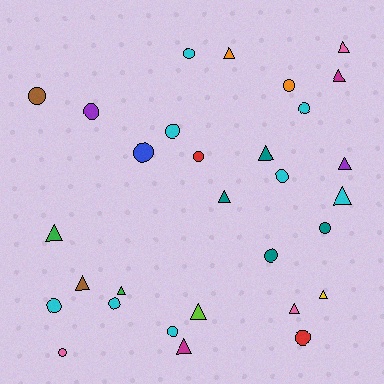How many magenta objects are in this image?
There are 2 magenta objects.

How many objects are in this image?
There are 30 objects.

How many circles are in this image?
There are 16 circles.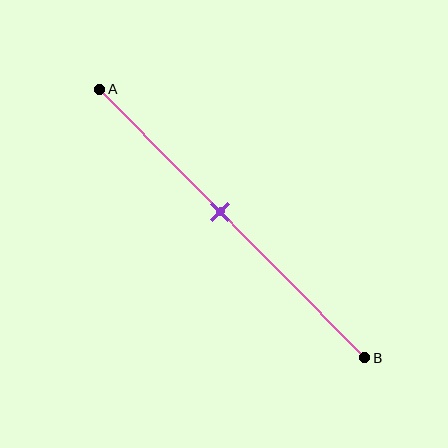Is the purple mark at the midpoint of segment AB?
No, the mark is at about 45% from A, not at the 50% midpoint.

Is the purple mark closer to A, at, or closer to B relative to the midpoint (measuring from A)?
The purple mark is closer to point A than the midpoint of segment AB.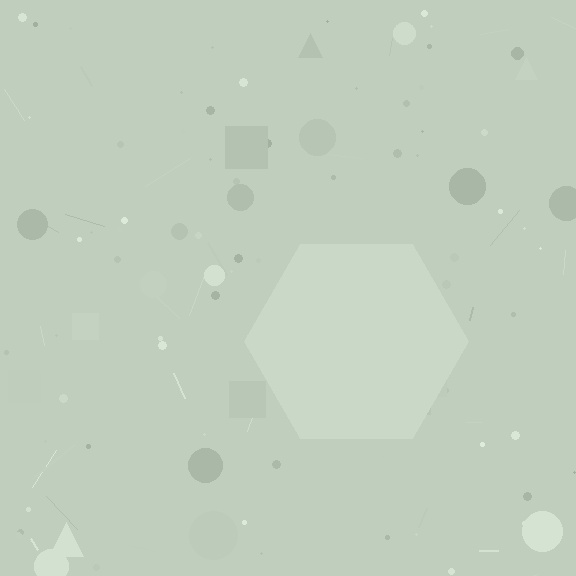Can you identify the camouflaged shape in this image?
The camouflaged shape is a hexagon.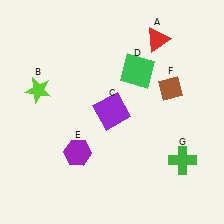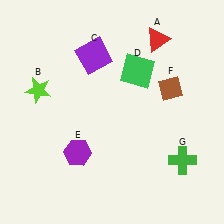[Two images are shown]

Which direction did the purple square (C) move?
The purple square (C) moved up.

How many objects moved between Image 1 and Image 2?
1 object moved between the two images.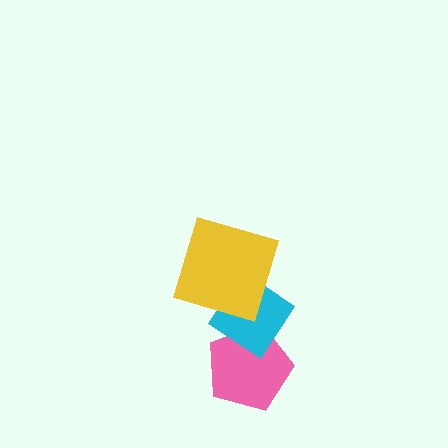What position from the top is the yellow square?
The yellow square is 1st from the top.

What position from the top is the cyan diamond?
The cyan diamond is 2nd from the top.